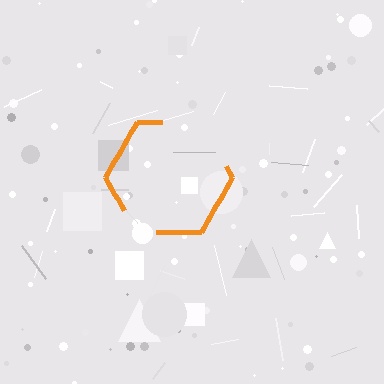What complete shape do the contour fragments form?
The contour fragments form a hexagon.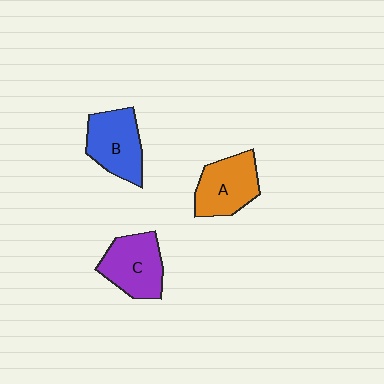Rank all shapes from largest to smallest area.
From largest to smallest: B (blue), C (purple), A (orange).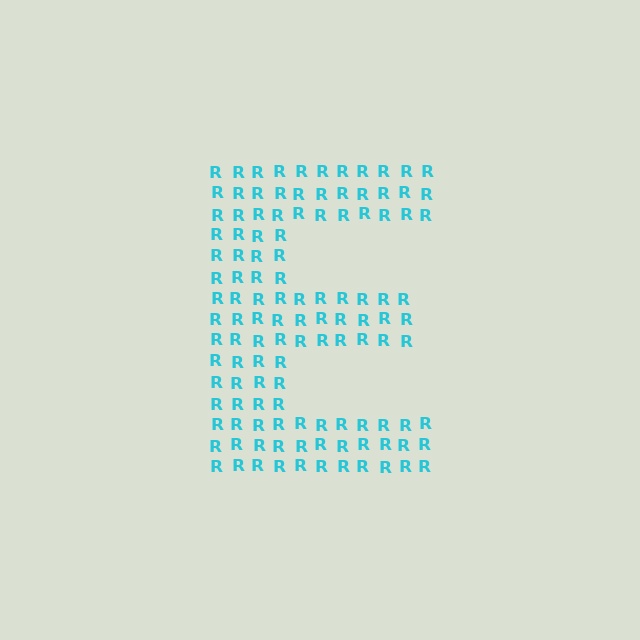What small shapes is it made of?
It is made of small letter R's.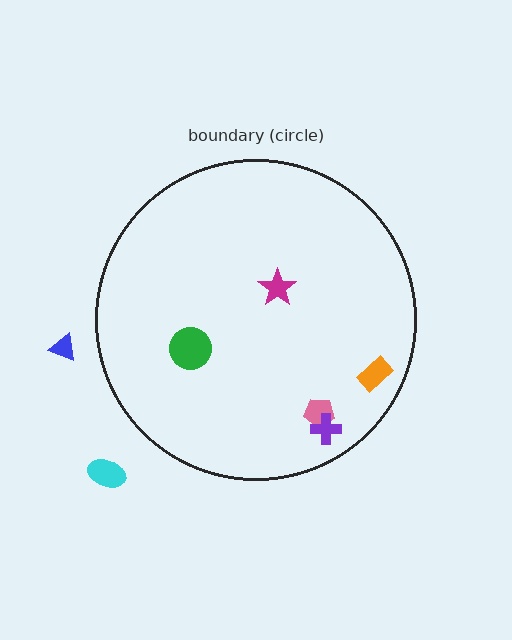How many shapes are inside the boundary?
5 inside, 2 outside.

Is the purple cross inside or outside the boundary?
Inside.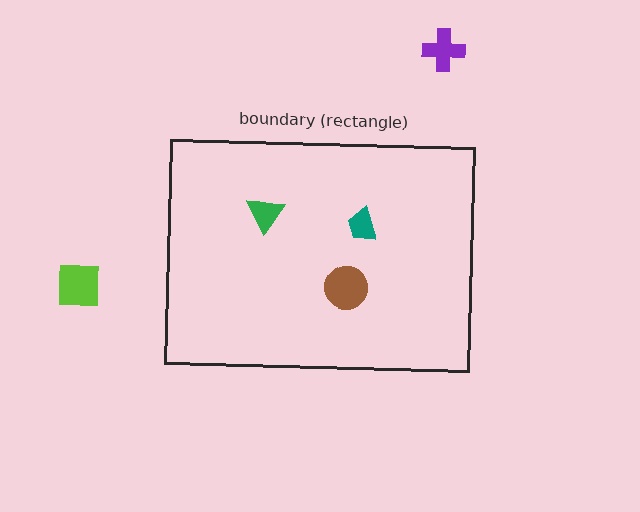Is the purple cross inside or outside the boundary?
Outside.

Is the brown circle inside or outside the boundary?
Inside.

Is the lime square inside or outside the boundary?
Outside.